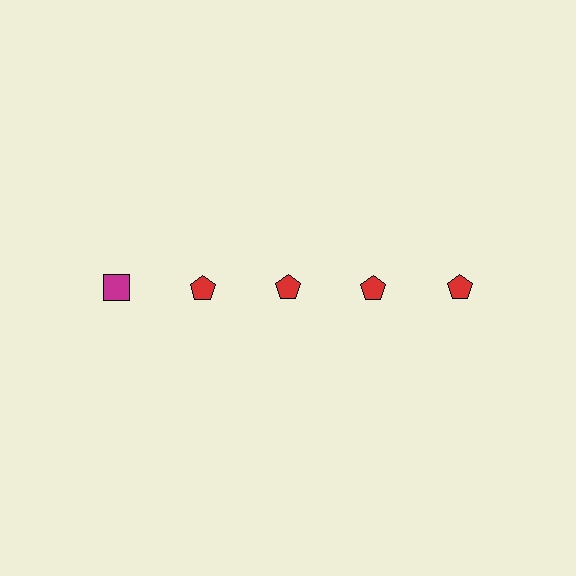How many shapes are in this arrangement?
There are 5 shapes arranged in a grid pattern.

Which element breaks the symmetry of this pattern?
The magenta square in the top row, leftmost column breaks the symmetry. All other shapes are red pentagons.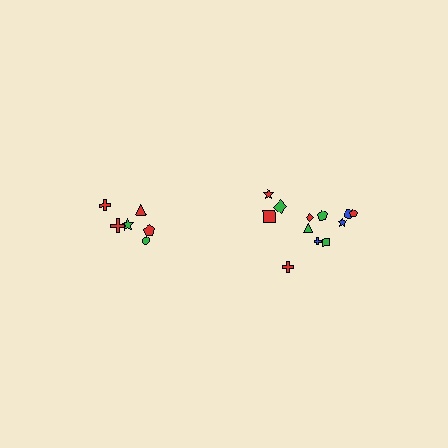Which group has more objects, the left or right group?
The right group.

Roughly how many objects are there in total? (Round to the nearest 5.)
Roughly 20 objects in total.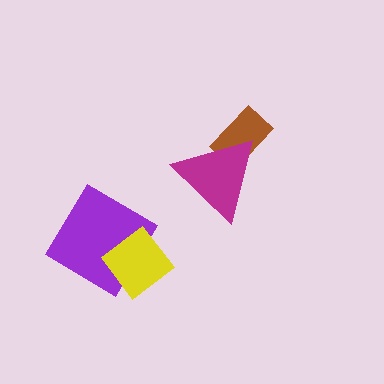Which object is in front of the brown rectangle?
The magenta triangle is in front of the brown rectangle.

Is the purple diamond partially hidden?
Yes, it is partially covered by another shape.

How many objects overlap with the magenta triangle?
1 object overlaps with the magenta triangle.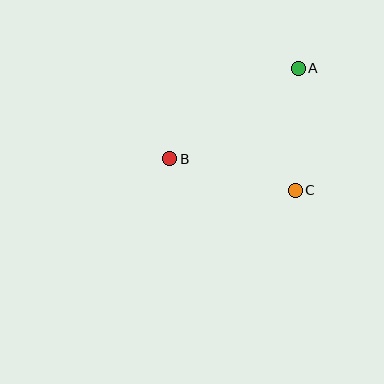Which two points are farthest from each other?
Points A and B are farthest from each other.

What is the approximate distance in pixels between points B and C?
The distance between B and C is approximately 129 pixels.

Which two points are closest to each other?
Points A and C are closest to each other.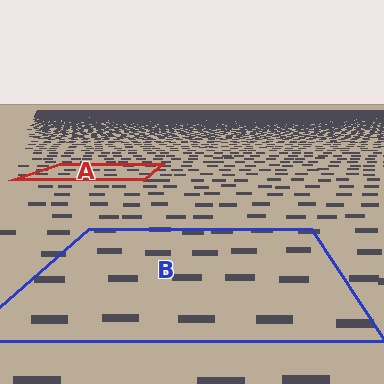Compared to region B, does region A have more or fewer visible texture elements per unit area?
Region A has more texture elements per unit area — they are packed more densely because it is farther away.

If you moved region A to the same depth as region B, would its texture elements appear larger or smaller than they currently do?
They would appear larger. At a closer depth, the same texture elements are projected at a bigger on-screen size.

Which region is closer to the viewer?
Region B is closer. The texture elements there are larger and more spread out.